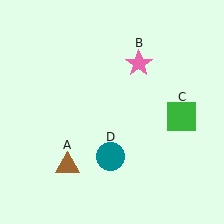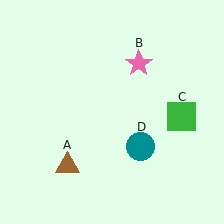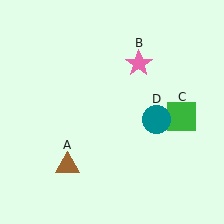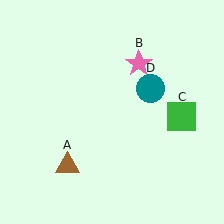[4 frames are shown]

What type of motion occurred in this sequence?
The teal circle (object D) rotated counterclockwise around the center of the scene.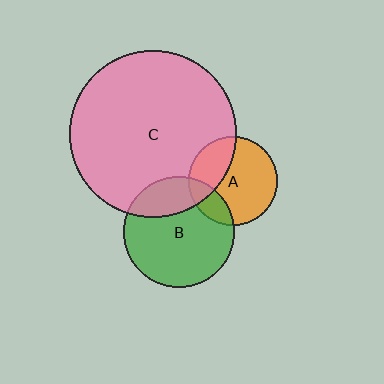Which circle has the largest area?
Circle C (pink).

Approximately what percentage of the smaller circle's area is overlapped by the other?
Approximately 20%.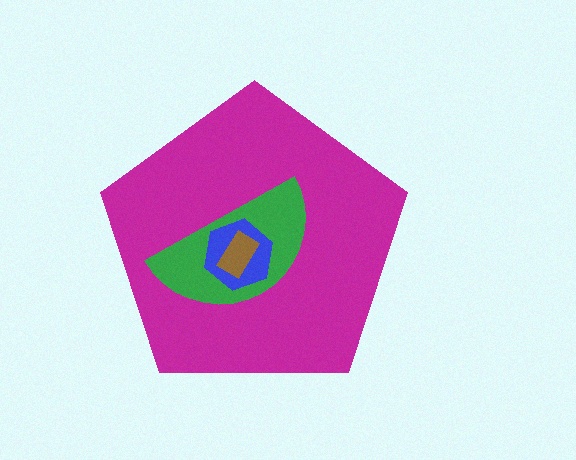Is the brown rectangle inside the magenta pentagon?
Yes.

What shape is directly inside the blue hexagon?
The brown rectangle.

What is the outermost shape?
The magenta pentagon.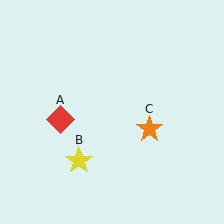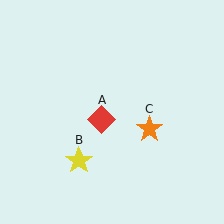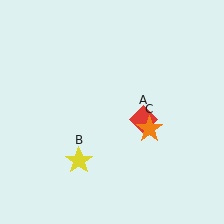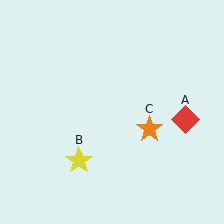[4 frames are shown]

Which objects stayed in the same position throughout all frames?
Yellow star (object B) and orange star (object C) remained stationary.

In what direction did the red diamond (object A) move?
The red diamond (object A) moved right.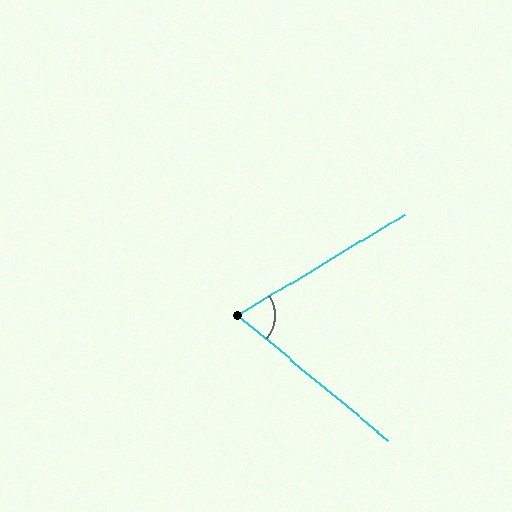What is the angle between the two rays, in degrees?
Approximately 71 degrees.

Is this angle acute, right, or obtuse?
It is acute.